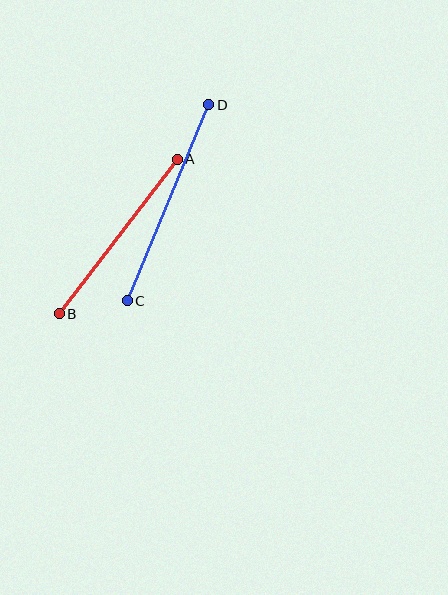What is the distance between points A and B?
The distance is approximately 195 pixels.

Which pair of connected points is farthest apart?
Points C and D are farthest apart.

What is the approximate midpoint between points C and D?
The midpoint is at approximately (168, 203) pixels.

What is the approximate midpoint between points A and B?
The midpoint is at approximately (118, 237) pixels.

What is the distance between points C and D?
The distance is approximately 213 pixels.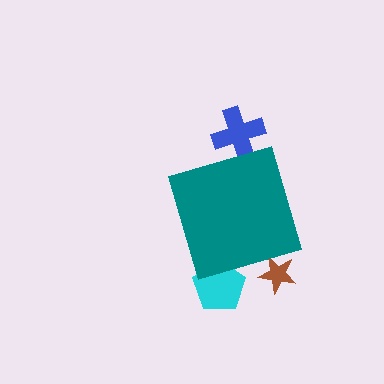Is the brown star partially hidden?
Yes, the brown star is partially hidden behind the teal diamond.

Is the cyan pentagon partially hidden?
Yes, the cyan pentagon is partially hidden behind the teal diamond.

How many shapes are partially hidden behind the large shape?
3 shapes are partially hidden.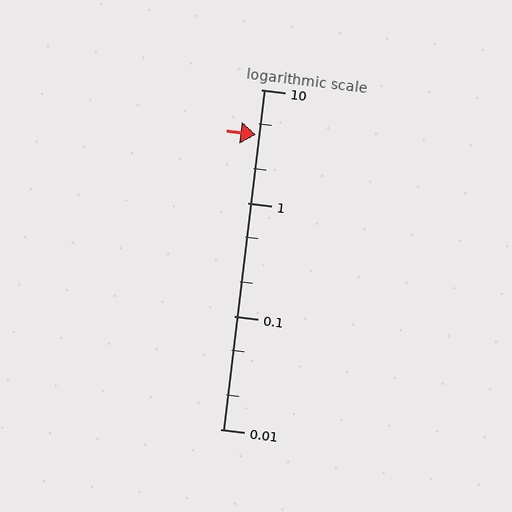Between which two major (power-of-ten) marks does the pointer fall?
The pointer is between 1 and 10.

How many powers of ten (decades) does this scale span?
The scale spans 3 decades, from 0.01 to 10.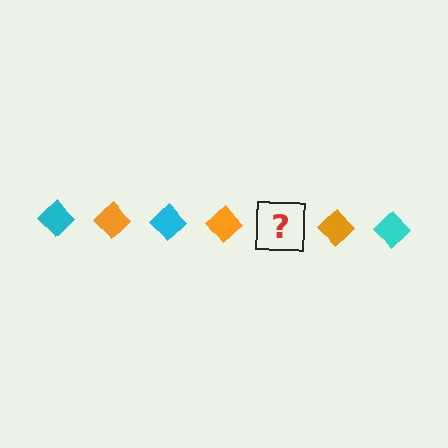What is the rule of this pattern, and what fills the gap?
The rule is that the pattern cycles through cyan, orange diamonds. The gap should be filled with a cyan diamond.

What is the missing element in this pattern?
The missing element is a cyan diamond.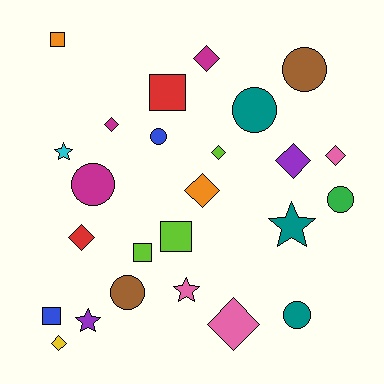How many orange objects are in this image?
There are 2 orange objects.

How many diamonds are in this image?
There are 9 diamonds.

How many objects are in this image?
There are 25 objects.